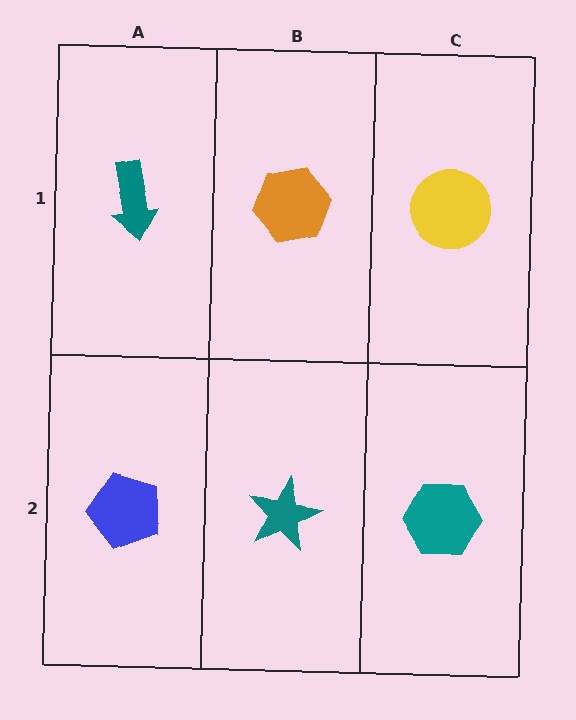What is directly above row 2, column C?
A yellow circle.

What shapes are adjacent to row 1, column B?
A teal star (row 2, column B), a teal arrow (row 1, column A), a yellow circle (row 1, column C).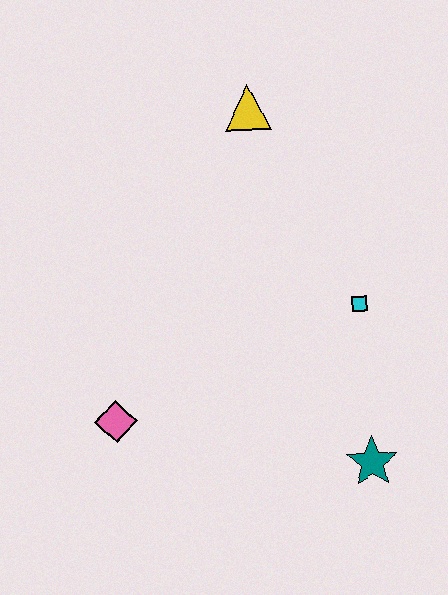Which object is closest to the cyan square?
The teal star is closest to the cyan square.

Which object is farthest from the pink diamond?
The yellow triangle is farthest from the pink diamond.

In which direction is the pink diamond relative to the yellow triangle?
The pink diamond is below the yellow triangle.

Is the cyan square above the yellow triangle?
No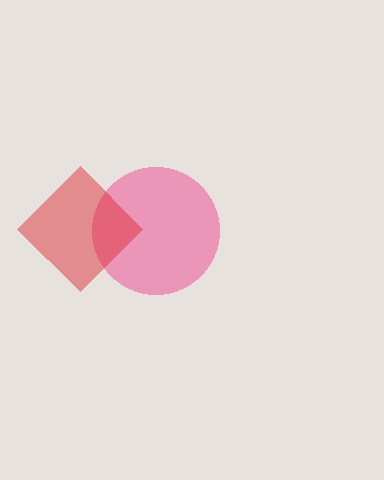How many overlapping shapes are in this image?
There are 2 overlapping shapes in the image.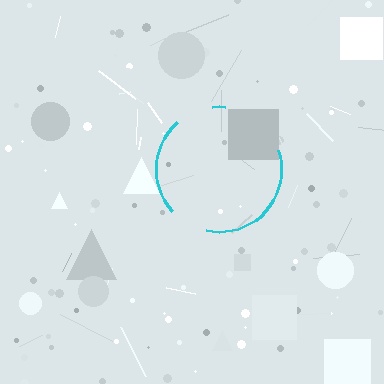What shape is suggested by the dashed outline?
The dashed outline suggests a circle.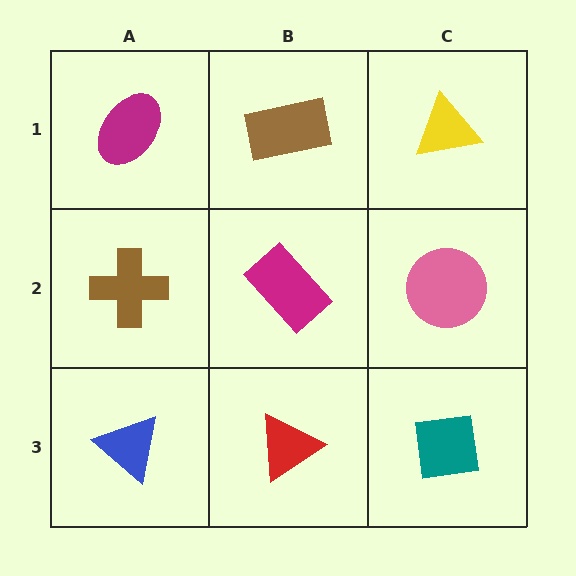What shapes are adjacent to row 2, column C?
A yellow triangle (row 1, column C), a teal square (row 3, column C), a magenta rectangle (row 2, column B).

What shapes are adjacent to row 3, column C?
A pink circle (row 2, column C), a red triangle (row 3, column B).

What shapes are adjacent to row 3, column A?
A brown cross (row 2, column A), a red triangle (row 3, column B).